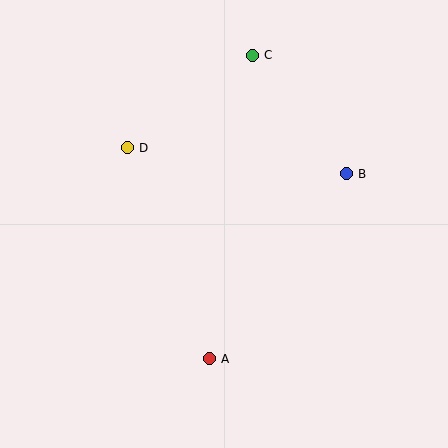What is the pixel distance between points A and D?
The distance between A and D is 226 pixels.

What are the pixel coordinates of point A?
Point A is at (209, 359).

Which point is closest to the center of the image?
Point D at (127, 148) is closest to the center.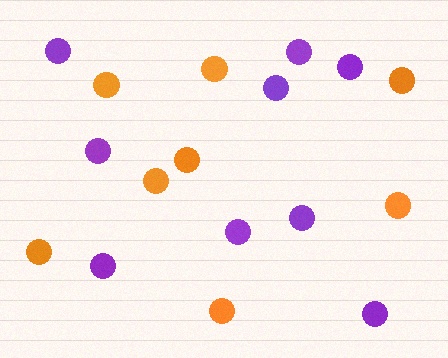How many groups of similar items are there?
There are 2 groups: one group of orange circles (8) and one group of purple circles (9).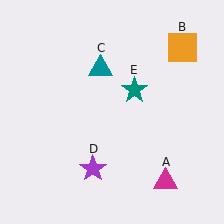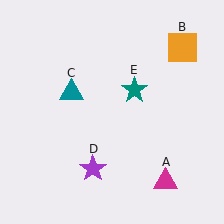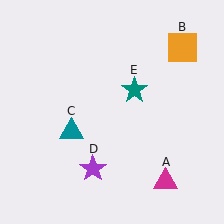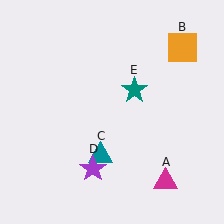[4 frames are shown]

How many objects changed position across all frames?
1 object changed position: teal triangle (object C).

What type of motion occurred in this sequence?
The teal triangle (object C) rotated counterclockwise around the center of the scene.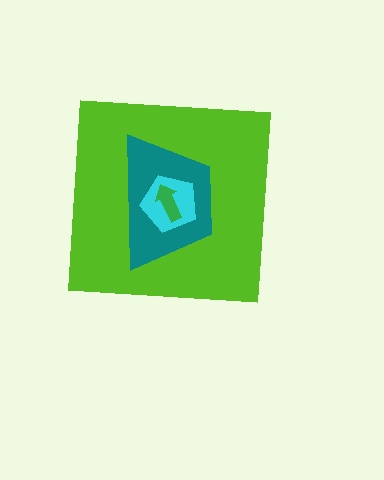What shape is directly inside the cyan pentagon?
The green arrow.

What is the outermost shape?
The lime square.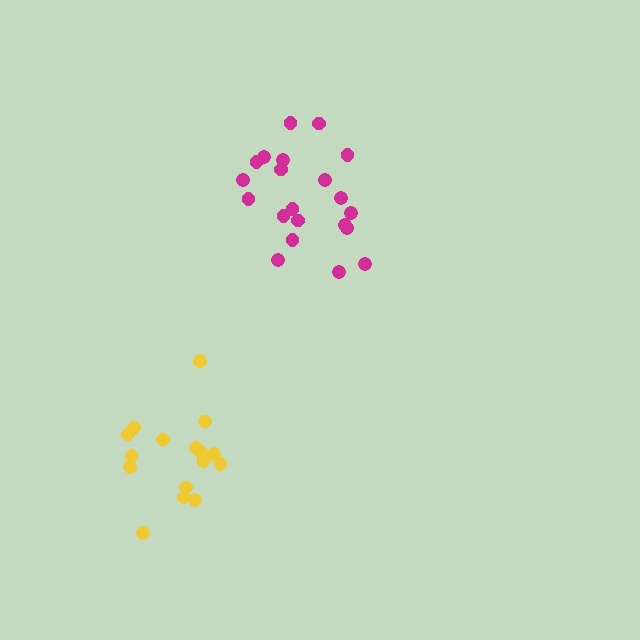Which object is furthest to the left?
The yellow cluster is leftmost.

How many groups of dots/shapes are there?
There are 2 groups.